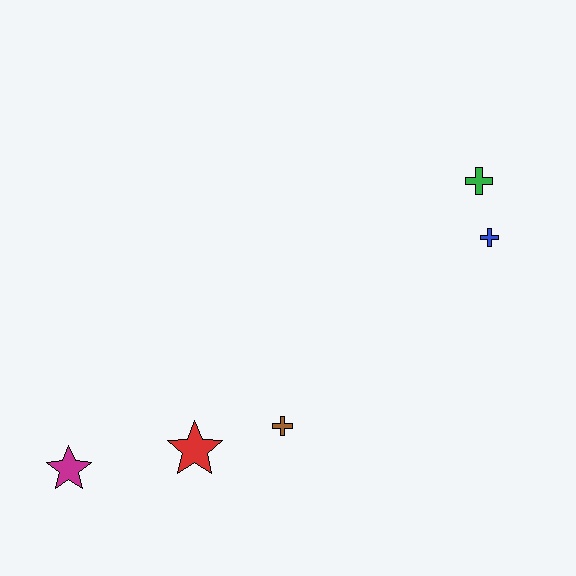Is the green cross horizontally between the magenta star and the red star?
No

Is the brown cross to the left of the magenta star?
No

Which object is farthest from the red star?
The green cross is farthest from the red star.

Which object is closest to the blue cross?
The green cross is closest to the blue cross.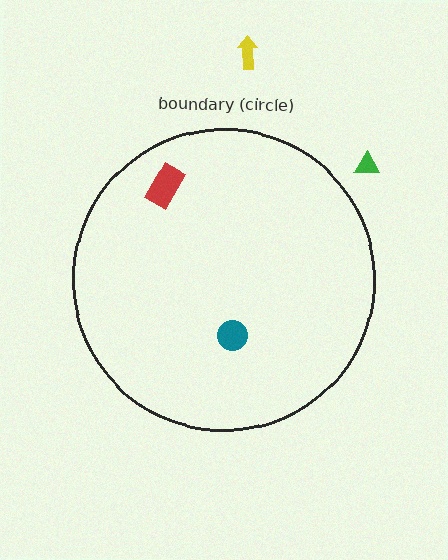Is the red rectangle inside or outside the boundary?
Inside.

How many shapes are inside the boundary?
2 inside, 2 outside.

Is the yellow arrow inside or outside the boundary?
Outside.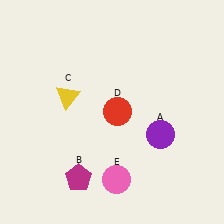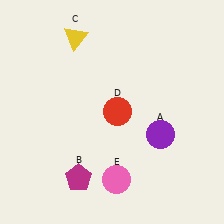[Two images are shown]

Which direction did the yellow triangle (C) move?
The yellow triangle (C) moved up.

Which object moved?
The yellow triangle (C) moved up.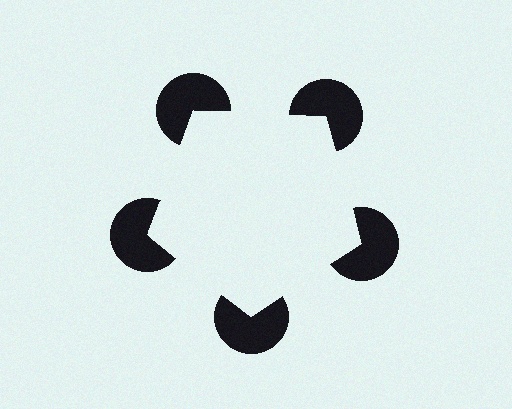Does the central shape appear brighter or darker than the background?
It typically appears slightly brighter than the background, even though no actual brightness change is drawn.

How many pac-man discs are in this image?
There are 5 — one at each vertex of the illusory pentagon.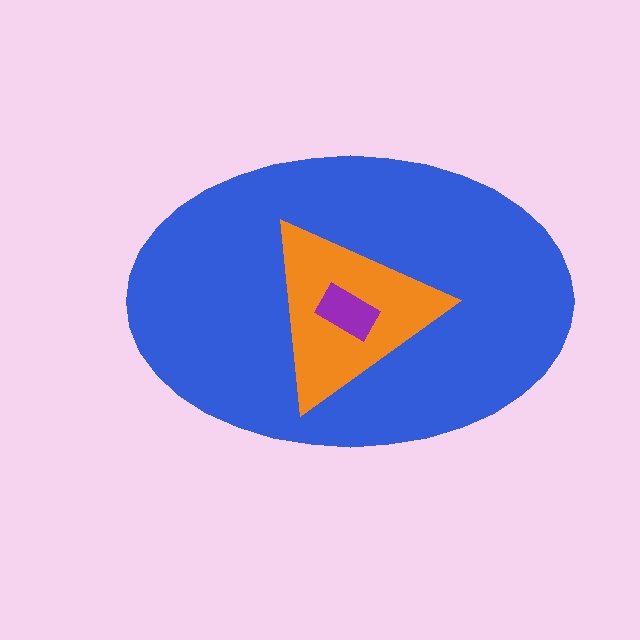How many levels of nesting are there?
3.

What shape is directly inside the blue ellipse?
The orange triangle.